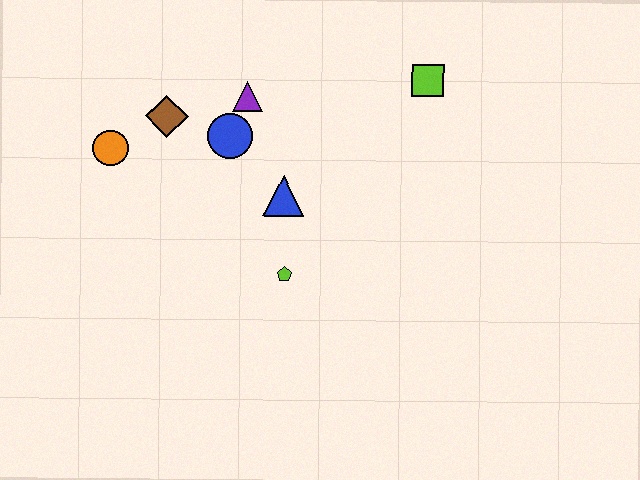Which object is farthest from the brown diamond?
The lime square is farthest from the brown diamond.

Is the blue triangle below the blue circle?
Yes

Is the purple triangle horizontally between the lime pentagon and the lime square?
No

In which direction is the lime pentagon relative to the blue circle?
The lime pentagon is below the blue circle.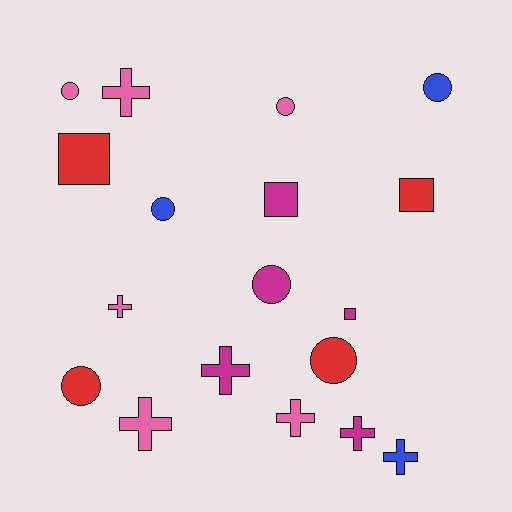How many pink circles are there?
There are 2 pink circles.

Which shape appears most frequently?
Cross, with 7 objects.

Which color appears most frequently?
Pink, with 6 objects.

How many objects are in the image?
There are 18 objects.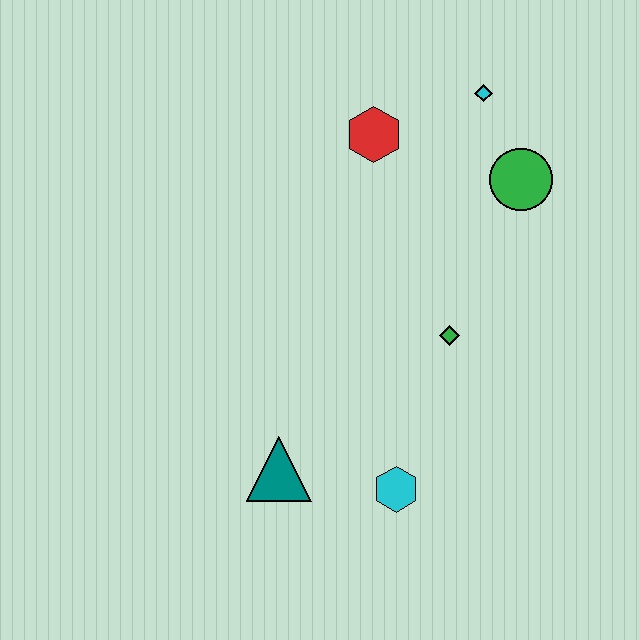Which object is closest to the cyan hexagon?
The teal triangle is closest to the cyan hexagon.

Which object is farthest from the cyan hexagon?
The cyan diamond is farthest from the cyan hexagon.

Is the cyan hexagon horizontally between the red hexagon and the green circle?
Yes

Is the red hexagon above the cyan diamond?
No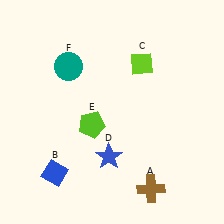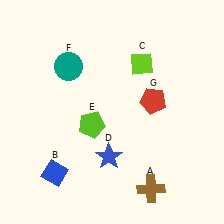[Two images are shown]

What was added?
A red pentagon (G) was added in Image 2.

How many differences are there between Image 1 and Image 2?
There is 1 difference between the two images.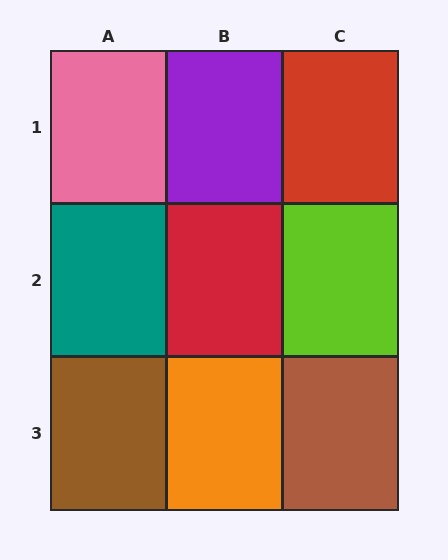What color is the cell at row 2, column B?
Red.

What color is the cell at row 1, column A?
Pink.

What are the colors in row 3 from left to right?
Brown, orange, brown.